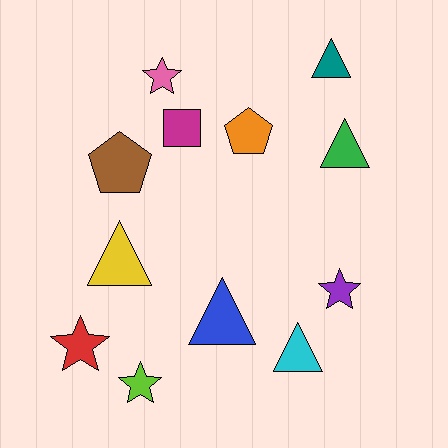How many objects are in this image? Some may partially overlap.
There are 12 objects.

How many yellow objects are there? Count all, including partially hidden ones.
There is 1 yellow object.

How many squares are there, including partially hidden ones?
There is 1 square.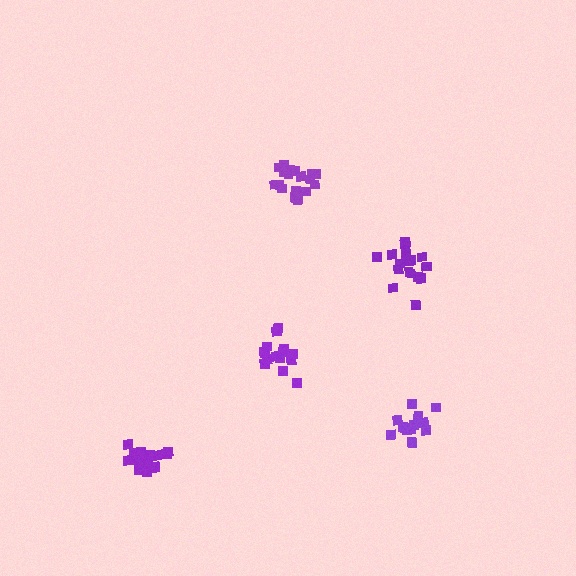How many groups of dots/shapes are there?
There are 5 groups.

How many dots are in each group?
Group 1: 16 dots, Group 2: 19 dots, Group 3: 18 dots, Group 4: 19 dots, Group 5: 16 dots (88 total).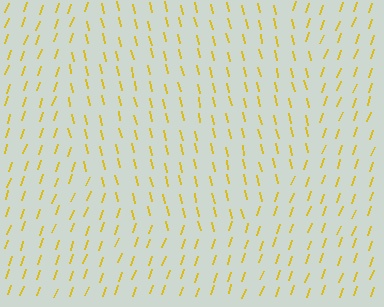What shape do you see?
I see a circle.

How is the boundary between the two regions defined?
The boundary is defined purely by a change in line orientation (approximately 32 degrees difference). All lines are the same color and thickness.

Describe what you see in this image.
The image is filled with small yellow line segments. A circle region in the image has lines oriented differently from the surrounding lines, creating a visible texture boundary.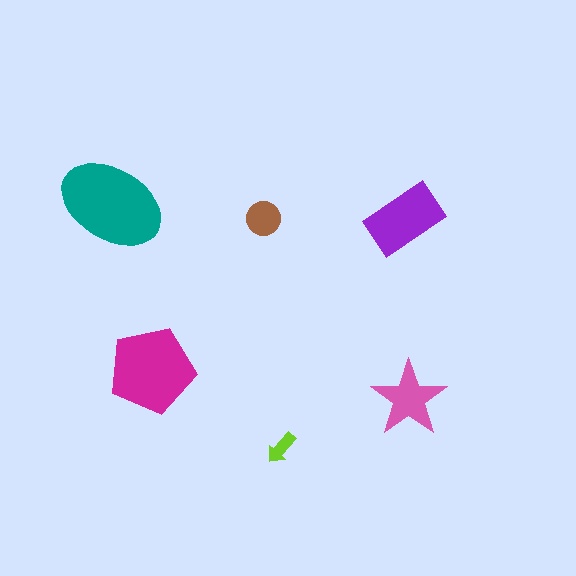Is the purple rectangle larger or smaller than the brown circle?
Larger.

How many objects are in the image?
There are 6 objects in the image.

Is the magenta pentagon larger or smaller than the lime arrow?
Larger.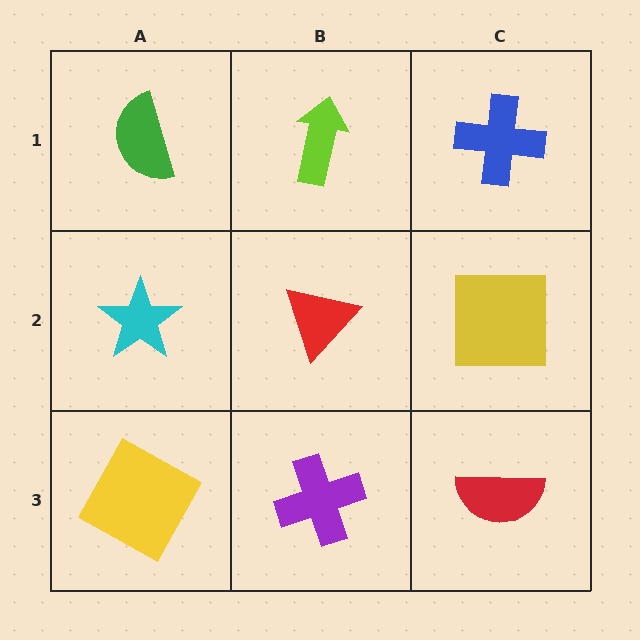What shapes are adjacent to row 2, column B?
A lime arrow (row 1, column B), a purple cross (row 3, column B), a cyan star (row 2, column A), a yellow square (row 2, column C).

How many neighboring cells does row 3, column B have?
3.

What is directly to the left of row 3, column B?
A yellow square.